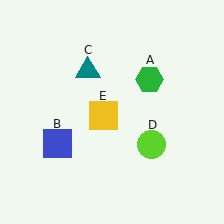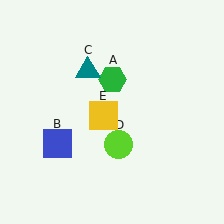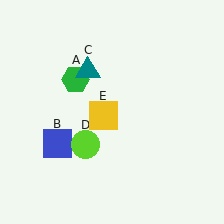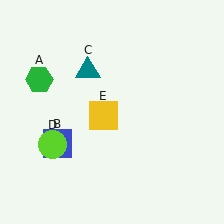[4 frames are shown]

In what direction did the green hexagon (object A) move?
The green hexagon (object A) moved left.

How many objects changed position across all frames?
2 objects changed position: green hexagon (object A), lime circle (object D).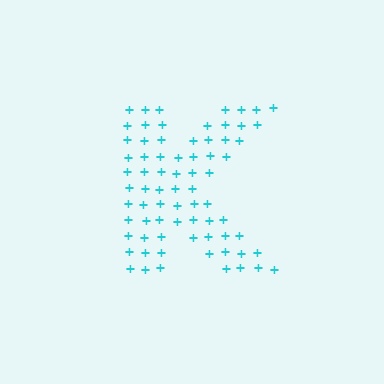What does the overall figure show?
The overall figure shows the letter K.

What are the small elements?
The small elements are plus signs.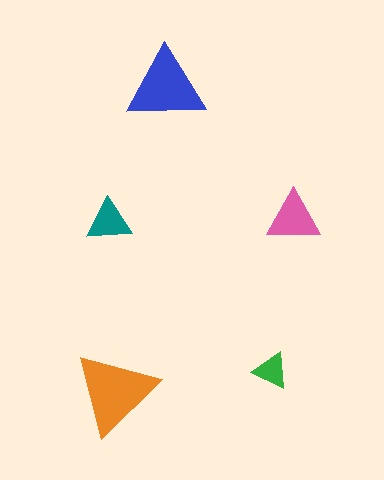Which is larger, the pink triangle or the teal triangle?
The pink one.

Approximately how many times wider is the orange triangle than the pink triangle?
About 1.5 times wider.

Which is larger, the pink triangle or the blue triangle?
The blue one.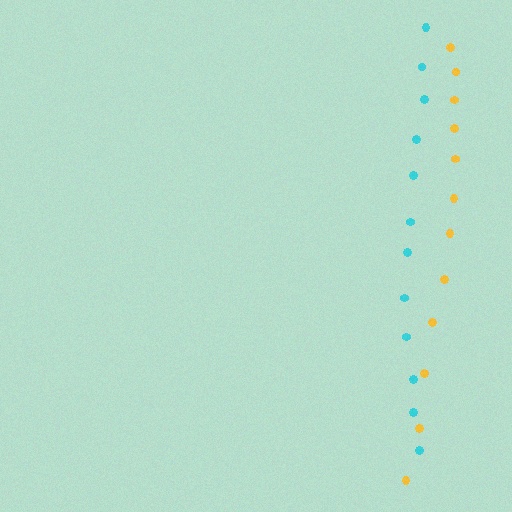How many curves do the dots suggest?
There are 2 distinct paths.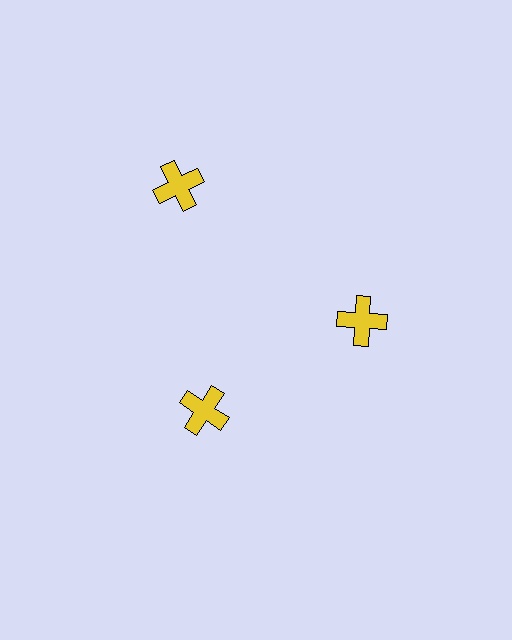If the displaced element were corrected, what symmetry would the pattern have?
It would have 3-fold rotational symmetry — the pattern would map onto itself every 120 degrees.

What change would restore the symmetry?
The symmetry would be restored by moving it inward, back onto the ring so that all 3 crosses sit at equal angles and equal distance from the center.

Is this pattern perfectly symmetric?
No. The 3 yellow crosses are arranged in a ring, but one element near the 11 o'clock position is pushed outward from the center, breaking the 3-fold rotational symmetry.